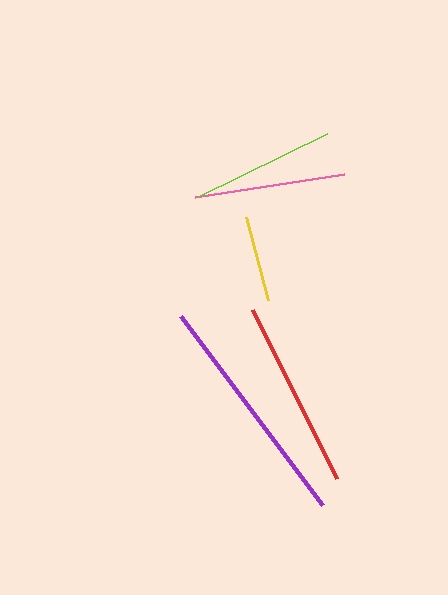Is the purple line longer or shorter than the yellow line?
The purple line is longer than the yellow line.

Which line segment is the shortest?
The yellow line is the shortest at approximately 87 pixels.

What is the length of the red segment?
The red segment is approximately 188 pixels long.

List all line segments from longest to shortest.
From longest to shortest: purple, red, pink, lime, yellow.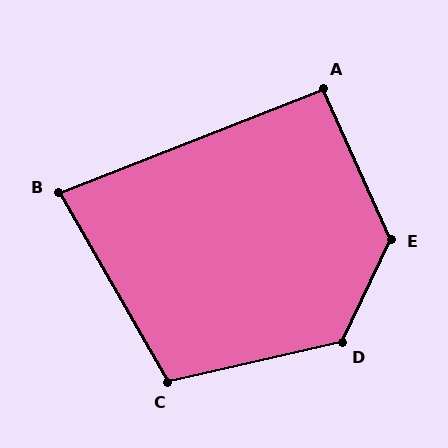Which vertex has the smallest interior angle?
B, at approximately 82 degrees.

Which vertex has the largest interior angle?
E, at approximately 131 degrees.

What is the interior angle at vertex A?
Approximately 93 degrees (approximately right).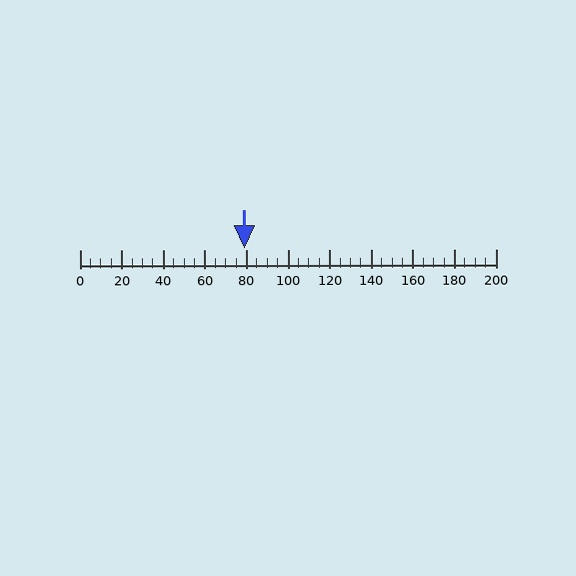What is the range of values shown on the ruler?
The ruler shows values from 0 to 200.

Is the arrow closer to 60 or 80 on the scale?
The arrow is closer to 80.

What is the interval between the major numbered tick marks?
The major tick marks are spaced 20 units apart.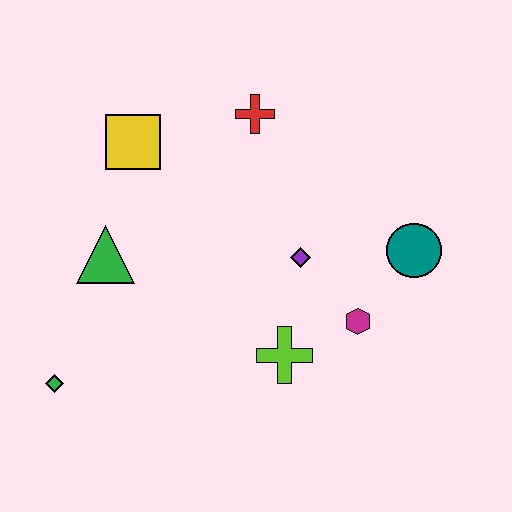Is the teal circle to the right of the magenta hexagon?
Yes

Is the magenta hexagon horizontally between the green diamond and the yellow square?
No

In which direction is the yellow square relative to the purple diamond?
The yellow square is to the left of the purple diamond.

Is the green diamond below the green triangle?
Yes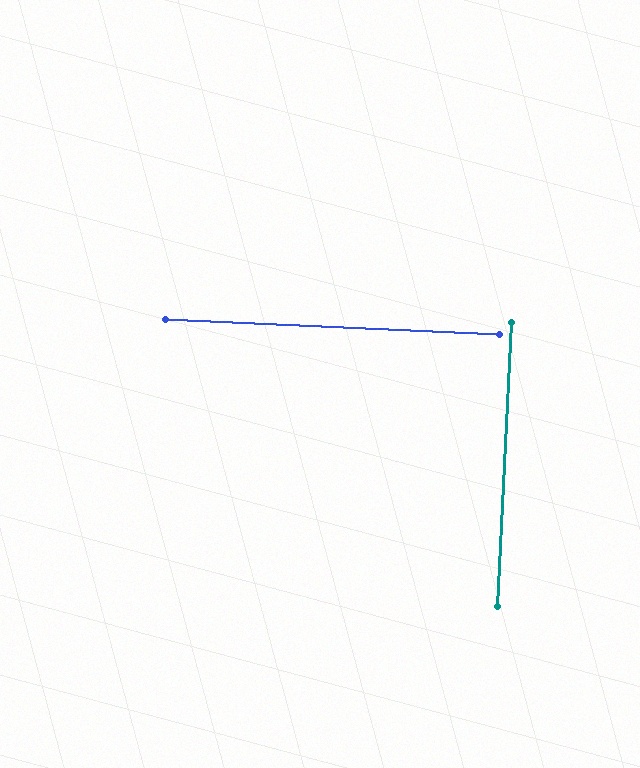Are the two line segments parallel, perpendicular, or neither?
Perpendicular — they meet at approximately 90°.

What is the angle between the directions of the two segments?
Approximately 90 degrees.